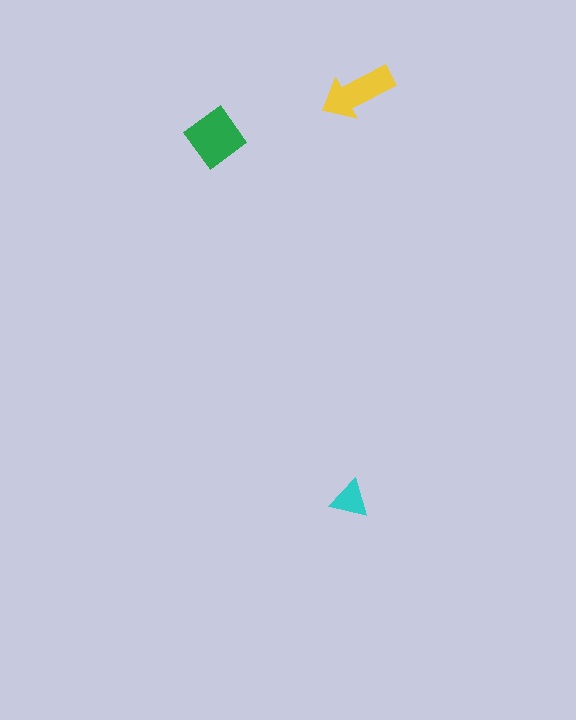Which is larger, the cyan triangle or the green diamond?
The green diamond.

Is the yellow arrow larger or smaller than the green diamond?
Smaller.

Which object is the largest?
The green diamond.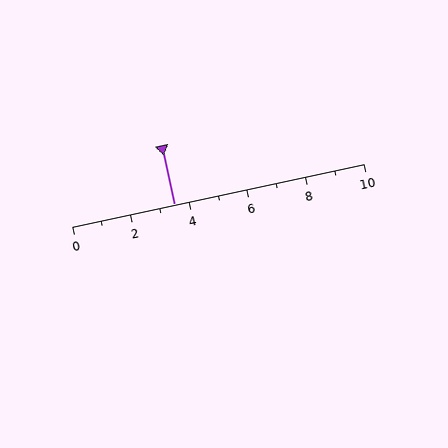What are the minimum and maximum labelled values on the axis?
The axis runs from 0 to 10.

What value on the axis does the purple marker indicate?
The marker indicates approximately 3.5.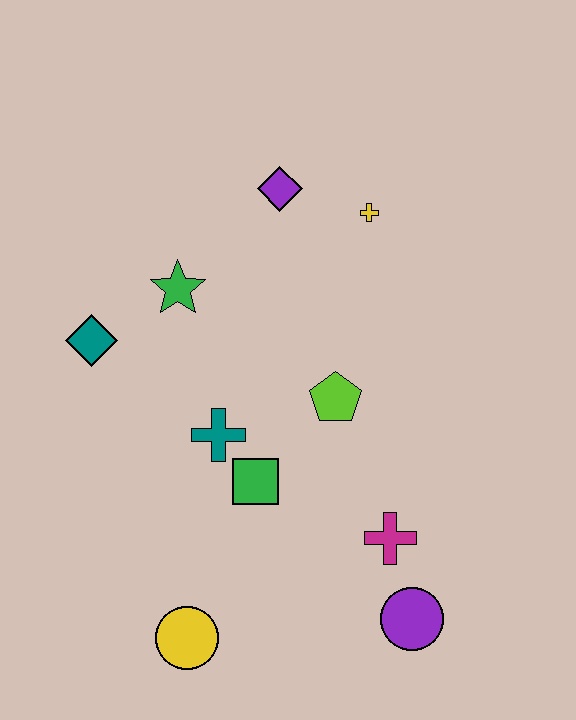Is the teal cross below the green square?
No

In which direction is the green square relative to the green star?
The green square is below the green star.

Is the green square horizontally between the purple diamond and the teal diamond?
Yes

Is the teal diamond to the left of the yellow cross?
Yes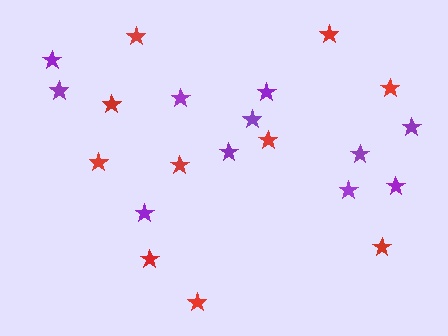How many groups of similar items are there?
There are 2 groups: one group of red stars (10) and one group of purple stars (11).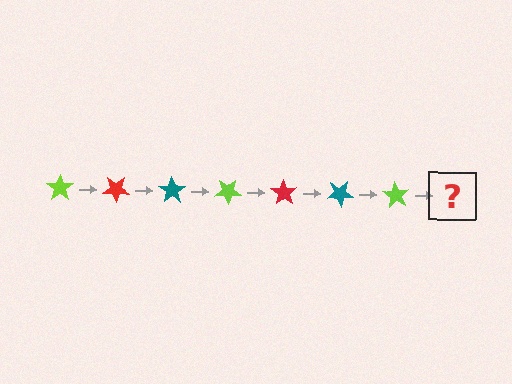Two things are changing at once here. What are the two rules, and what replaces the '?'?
The two rules are that it rotates 35 degrees each step and the color cycles through lime, red, and teal. The '?' should be a red star, rotated 245 degrees from the start.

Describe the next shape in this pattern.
It should be a red star, rotated 245 degrees from the start.